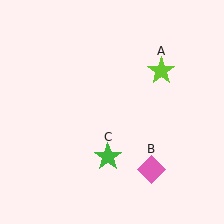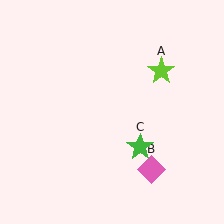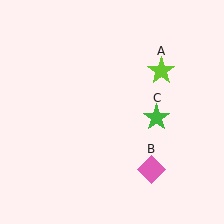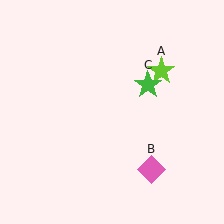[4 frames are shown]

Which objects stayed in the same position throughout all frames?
Lime star (object A) and pink diamond (object B) remained stationary.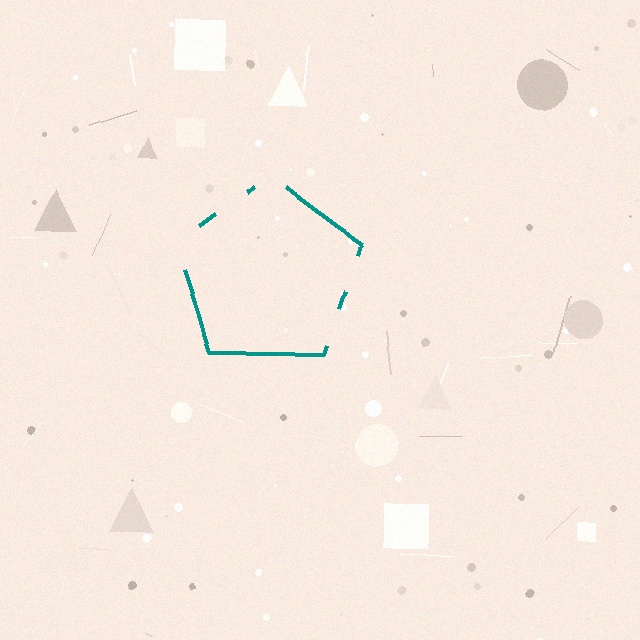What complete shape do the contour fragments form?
The contour fragments form a pentagon.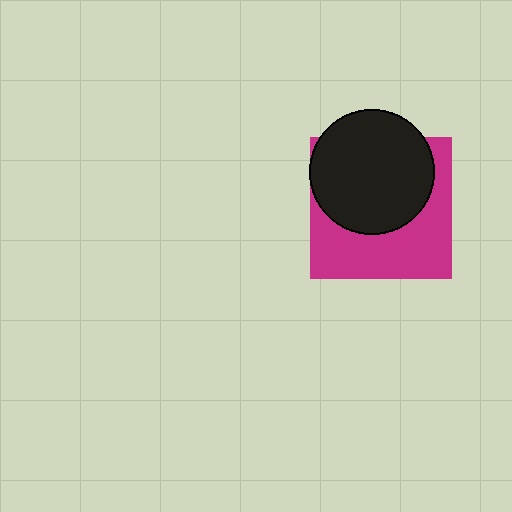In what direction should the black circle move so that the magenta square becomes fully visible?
The black circle should move up. That is the shortest direction to clear the overlap and leave the magenta square fully visible.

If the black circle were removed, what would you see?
You would see the complete magenta square.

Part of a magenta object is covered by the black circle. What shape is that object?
It is a square.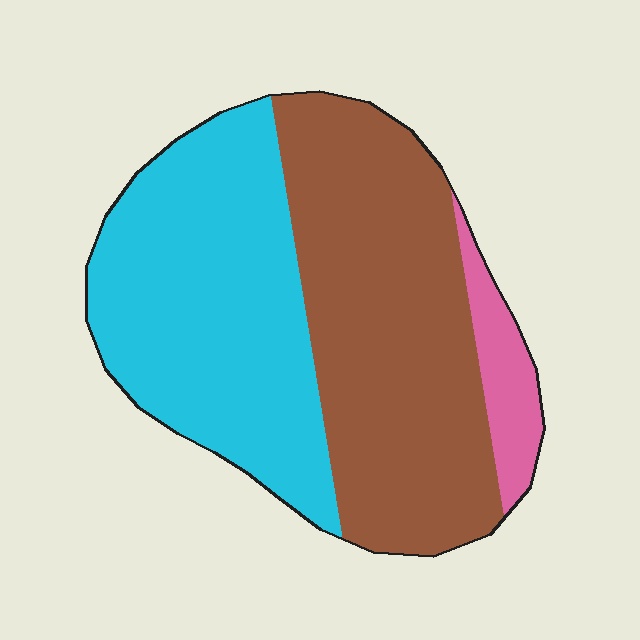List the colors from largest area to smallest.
From largest to smallest: brown, cyan, pink.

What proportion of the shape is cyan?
Cyan covers 44% of the shape.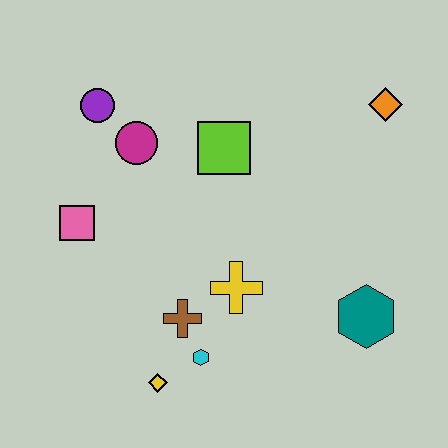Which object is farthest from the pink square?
The orange diamond is farthest from the pink square.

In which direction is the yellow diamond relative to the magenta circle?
The yellow diamond is below the magenta circle.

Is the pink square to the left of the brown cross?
Yes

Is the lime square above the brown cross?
Yes